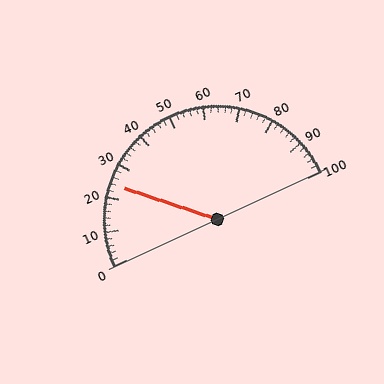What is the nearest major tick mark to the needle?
The nearest major tick mark is 20.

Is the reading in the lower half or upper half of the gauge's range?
The reading is in the lower half of the range (0 to 100).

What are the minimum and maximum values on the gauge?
The gauge ranges from 0 to 100.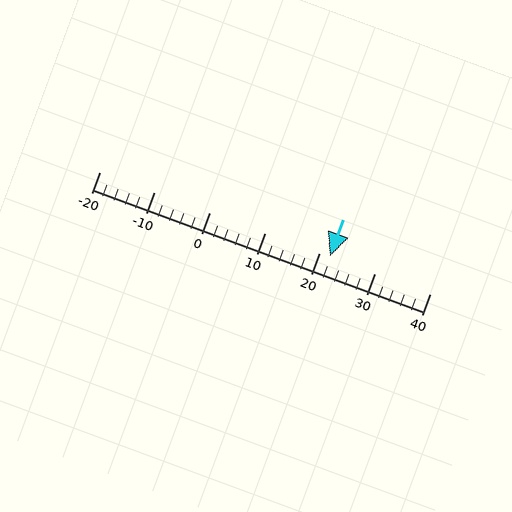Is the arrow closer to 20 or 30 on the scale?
The arrow is closer to 20.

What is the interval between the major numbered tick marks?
The major tick marks are spaced 10 units apart.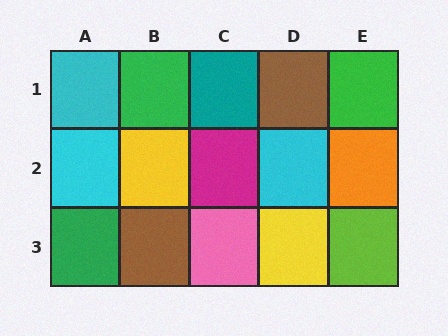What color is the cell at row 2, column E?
Orange.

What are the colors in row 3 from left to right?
Green, brown, pink, yellow, lime.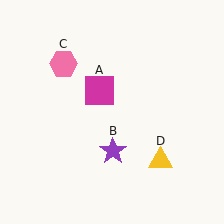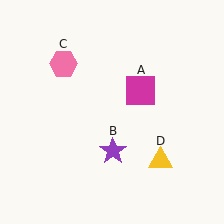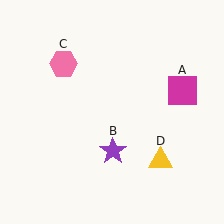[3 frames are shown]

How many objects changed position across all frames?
1 object changed position: magenta square (object A).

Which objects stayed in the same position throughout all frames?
Purple star (object B) and pink hexagon (object C) and yellow triangle (object D) remained stationary.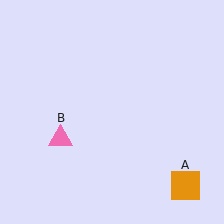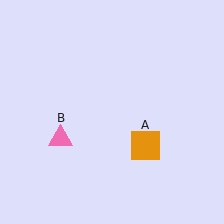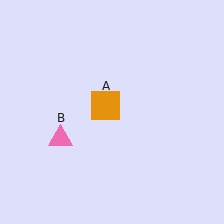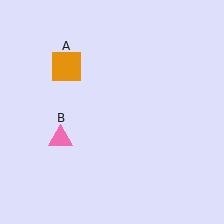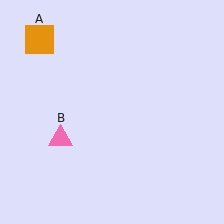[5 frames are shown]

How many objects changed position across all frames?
1 object changed position: orange square (object A).